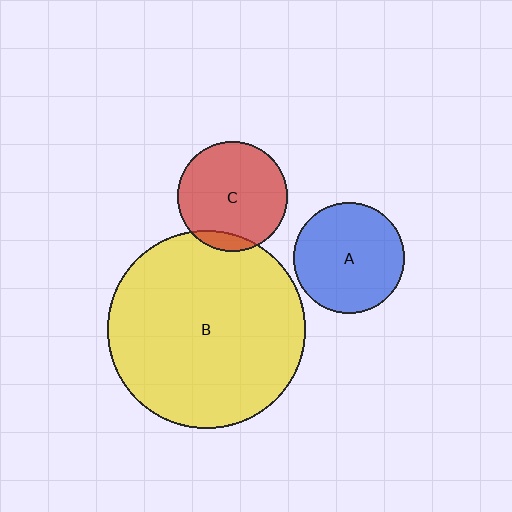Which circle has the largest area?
Circle B (yellow).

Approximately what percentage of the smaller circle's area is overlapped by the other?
Approximately 10%.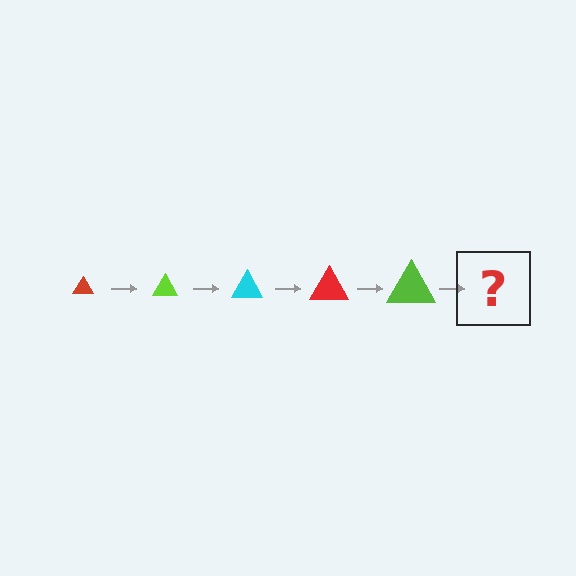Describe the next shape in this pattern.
It should be a cyan triangle, larger than the previous one.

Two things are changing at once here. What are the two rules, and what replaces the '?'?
The two rules are that the triangle grows larger each step and the color cycles through red, lime, and cyan. The '?' should be a cyan triangle, larger than the previous one.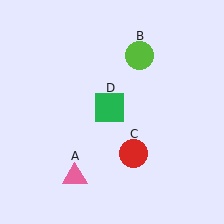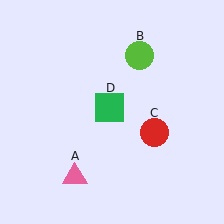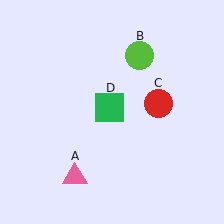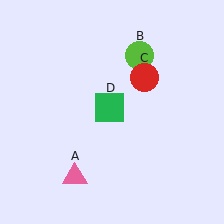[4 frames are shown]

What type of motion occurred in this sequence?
The red circle (object C) rotated counterclockwise around the center of the scene.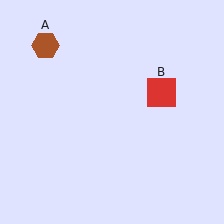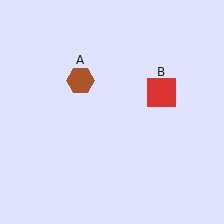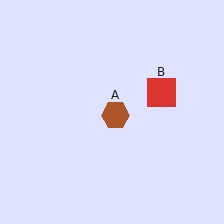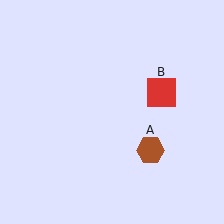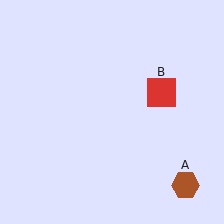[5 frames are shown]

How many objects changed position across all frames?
1 object changed position: brown hexagon (object A).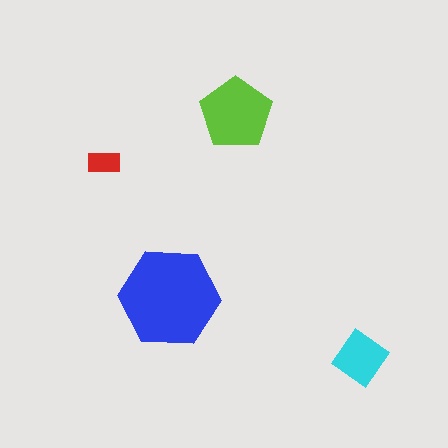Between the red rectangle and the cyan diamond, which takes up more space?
The cyan diamond.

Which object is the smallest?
The red rectangle.